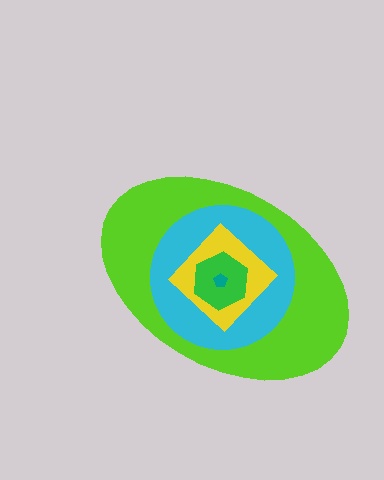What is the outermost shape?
The lime ellipse.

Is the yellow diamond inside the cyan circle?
Yes.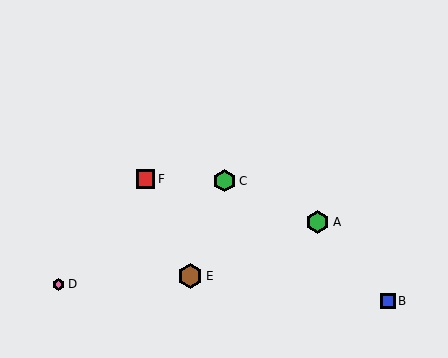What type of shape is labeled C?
Shape C is a green hexagon.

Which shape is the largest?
The brown hexagon (labeled E) is the largest.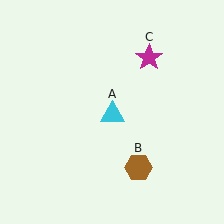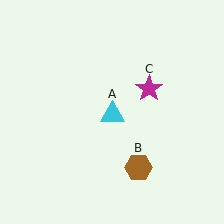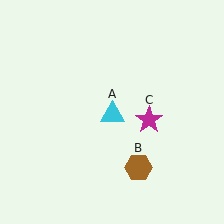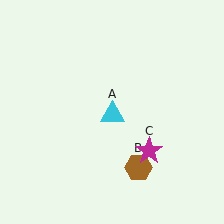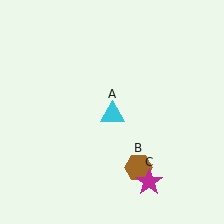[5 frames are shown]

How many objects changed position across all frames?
1 object changed position: magenta star (object C).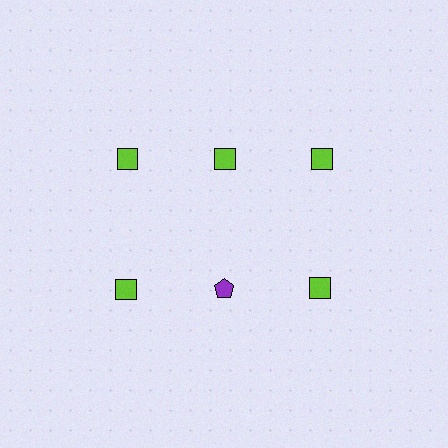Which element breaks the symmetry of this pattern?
The purple pentagon in the second row, second from left column breaks the symmetry. All other shapes are lime squares.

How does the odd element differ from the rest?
It differs in both color (purple instead of lime) and shape (pentagon instead of square).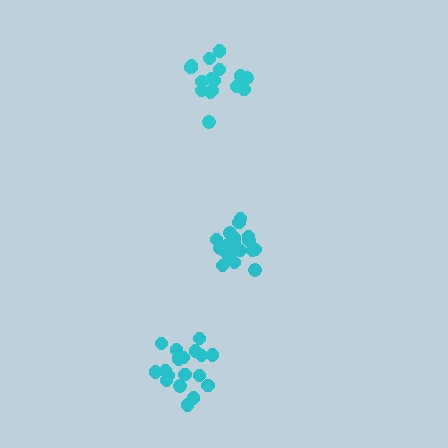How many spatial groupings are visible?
There are 3 spatial groupings.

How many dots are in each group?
Group 1: 20 dots, Group 2: 16 dots, Group 3: 18 dots (54 total).